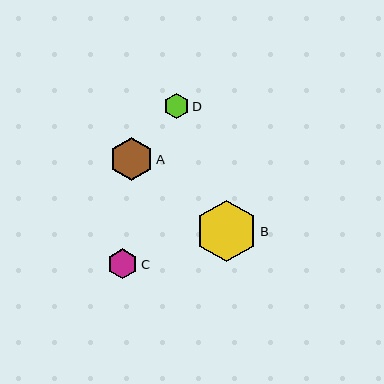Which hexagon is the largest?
Hexagon B is the largest with a size of approximately 62 pixels.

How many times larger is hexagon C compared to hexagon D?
Hexagon C is approximately 1.2 times the size of hexagon D.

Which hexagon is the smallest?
Hexagon D is the smallest with a size of approximately 26 pixels.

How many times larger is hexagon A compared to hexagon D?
Hexagon A is approximately 1.7 times the size of hexagon D.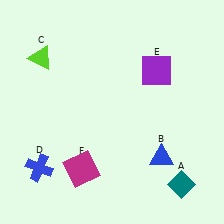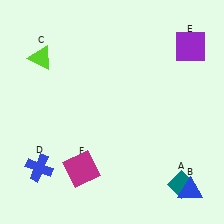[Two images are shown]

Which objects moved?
The objects that moved are: the blue triangle (B), the purple square (E).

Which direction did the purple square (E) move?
The purple square (E) moved right.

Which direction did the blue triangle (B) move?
The blue triangle (B) moved down.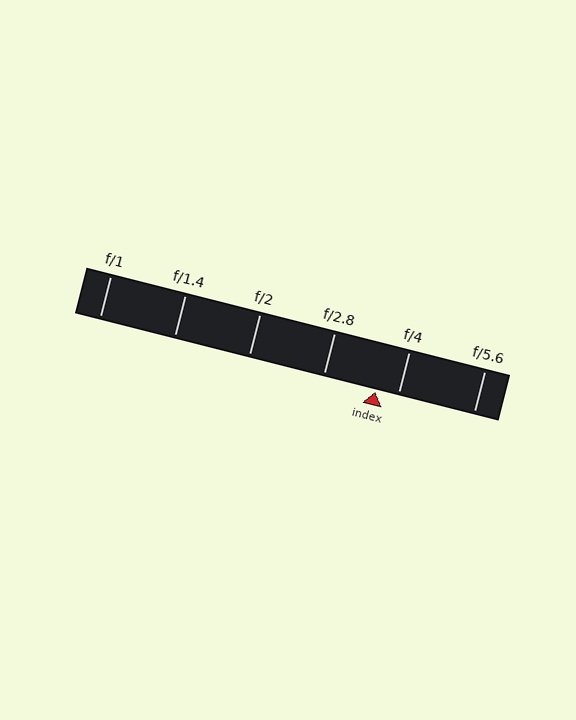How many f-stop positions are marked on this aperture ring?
There are 6 f-stop positions marked.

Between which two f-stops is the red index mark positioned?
The index mark is between f/2.8 and f/4.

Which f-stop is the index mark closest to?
The index mark is closest to f/4.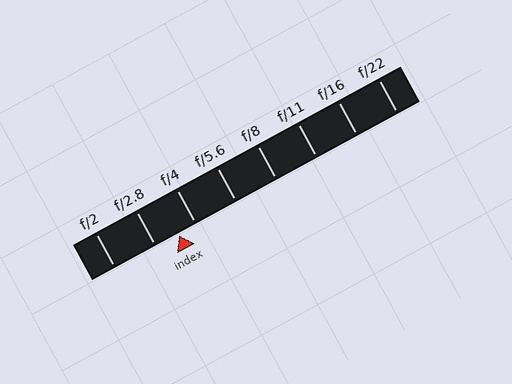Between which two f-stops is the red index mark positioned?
The index mark is between f/2.8 and f/4.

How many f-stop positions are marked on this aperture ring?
There are 8 f-stop positions marked.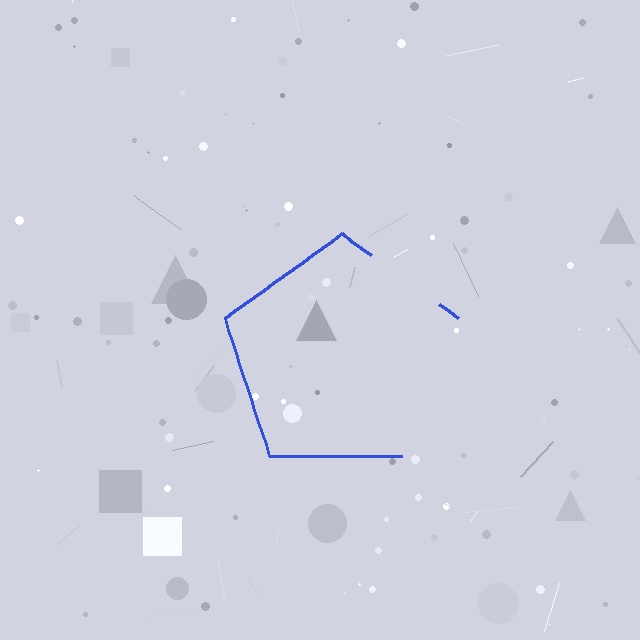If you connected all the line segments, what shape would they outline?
They would outline a pentagon.